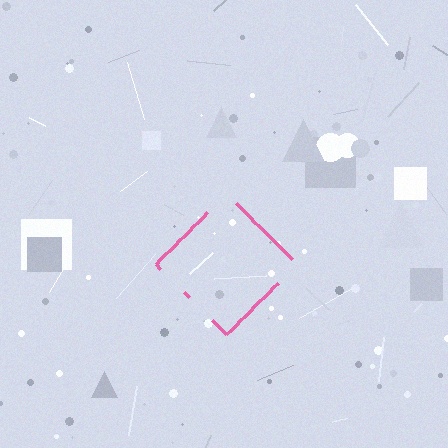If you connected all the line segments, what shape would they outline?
They would outline a diamond.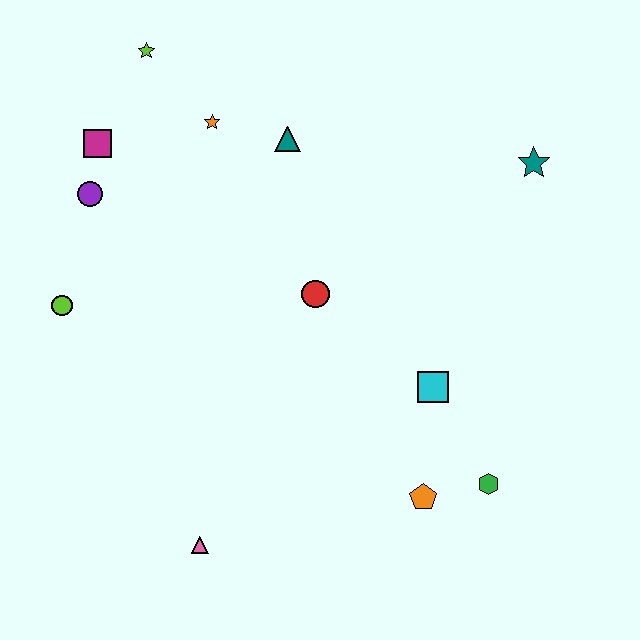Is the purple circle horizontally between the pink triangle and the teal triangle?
No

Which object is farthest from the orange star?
The green hexagon is farthest from the orange star.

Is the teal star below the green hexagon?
No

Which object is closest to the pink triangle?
The orange pentagon is closest to the pink triangle.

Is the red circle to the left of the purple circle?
No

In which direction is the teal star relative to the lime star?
The teal star is to the right of the lime star.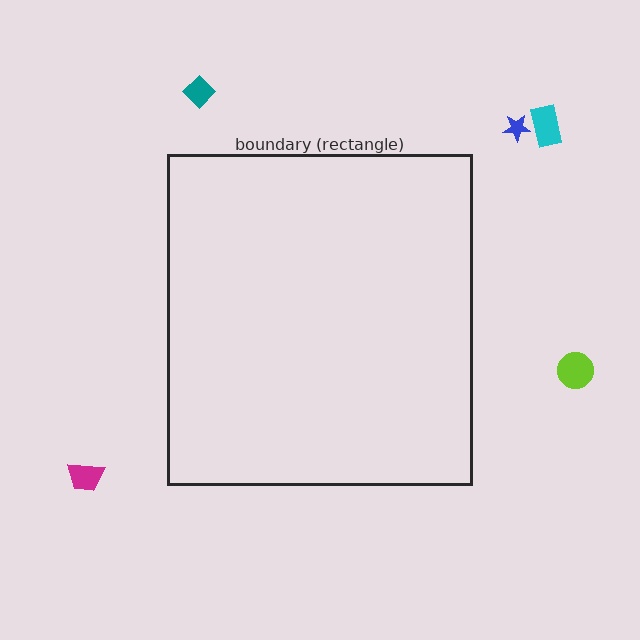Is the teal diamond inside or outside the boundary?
Outside.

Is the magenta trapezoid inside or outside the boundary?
Outside.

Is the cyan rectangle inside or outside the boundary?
Outside.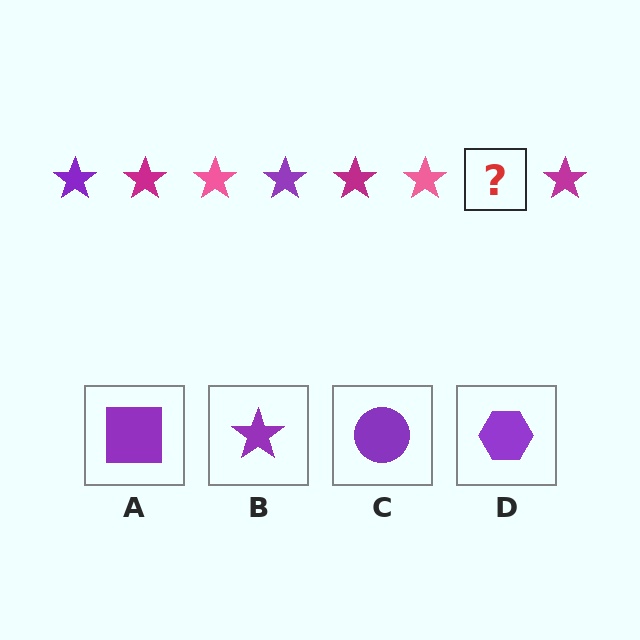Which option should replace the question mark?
Option B.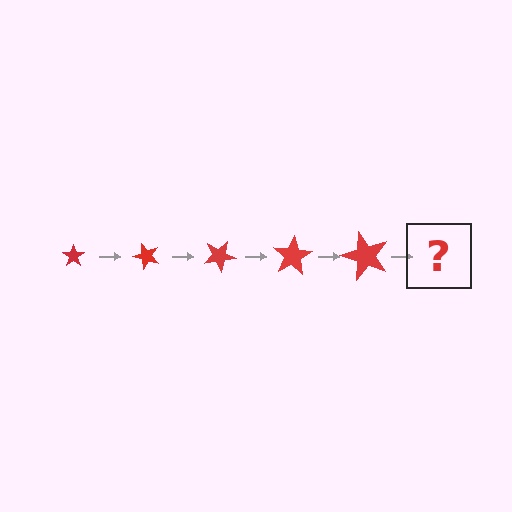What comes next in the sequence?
The next element should be a star, larger than the previous one and rotated 250 degrees from the start.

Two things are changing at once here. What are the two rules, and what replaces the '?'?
The two rules are that the star grows larger each step and it rotates 50 degrees each step. The '?' should be a star, larger than the previous one and rotated 250 degrees from the start.